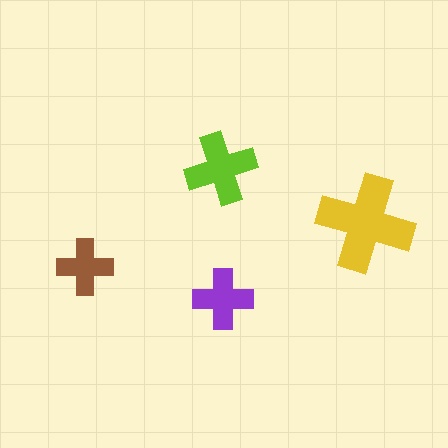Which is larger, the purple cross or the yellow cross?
The yellow one.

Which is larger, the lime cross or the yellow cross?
The yellow one.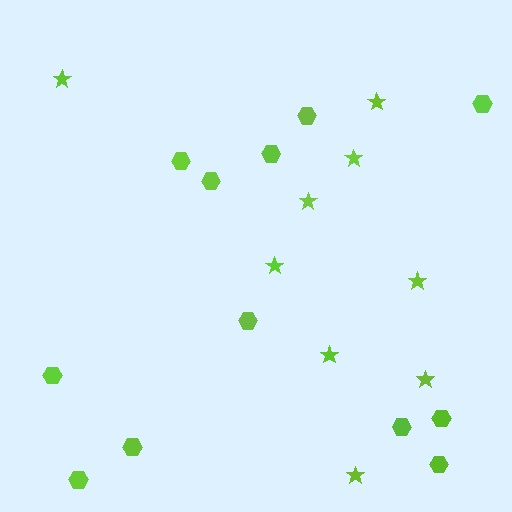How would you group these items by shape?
There are 2 groups: one group of hexagons (12) and one group of stars (9).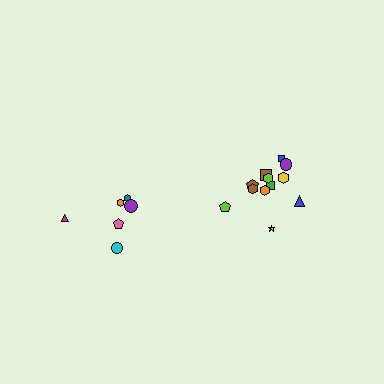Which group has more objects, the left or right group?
The right group.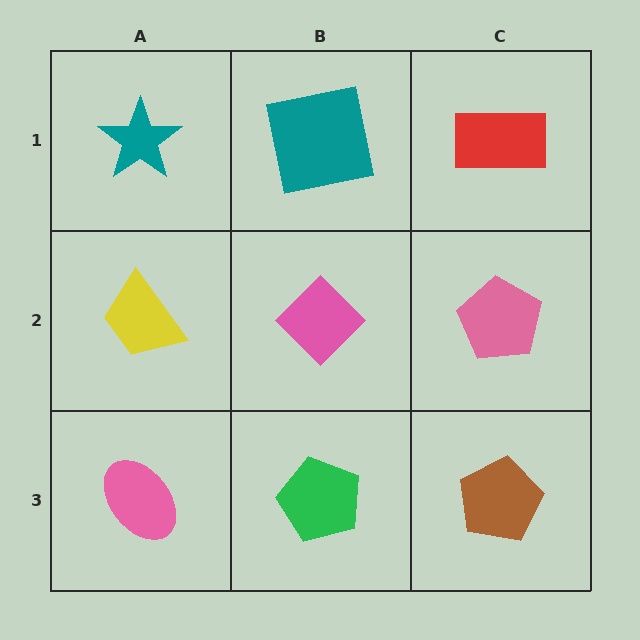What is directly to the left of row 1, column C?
A teal square.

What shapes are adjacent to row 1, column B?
A pink diamond (row 2, column B), a teal star (row 1, column A), a red rectangle (row 1, column C).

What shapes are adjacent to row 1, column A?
A yellow trapezoid (row 2, column A), a teal square (row 1, column B).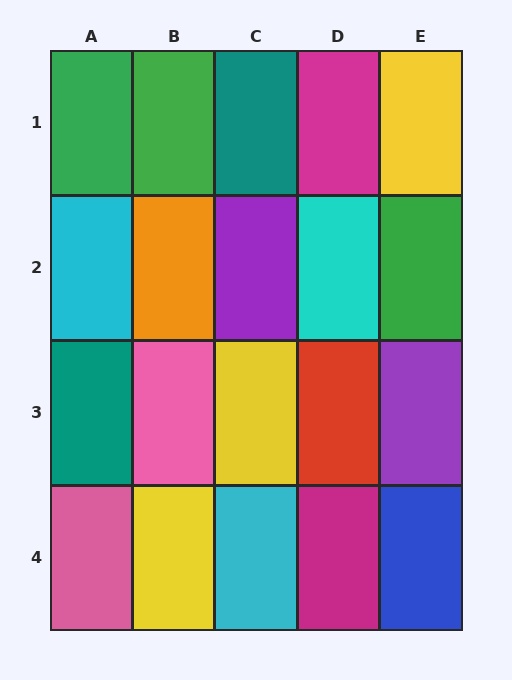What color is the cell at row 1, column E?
Yellow.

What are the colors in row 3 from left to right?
Teal, pink, yellow, red, purple.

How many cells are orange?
1 cell is orange.